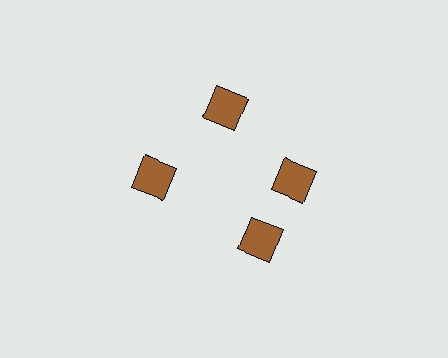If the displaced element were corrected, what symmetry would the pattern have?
It would have 4-fold rotational symmetry — the pattern would map onto itself every 90 degrees.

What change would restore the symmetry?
The symmetry would be restored by rotating it back into even spacing with its neighbors so that all 4 squares sit at equal angles and equal distance from the center.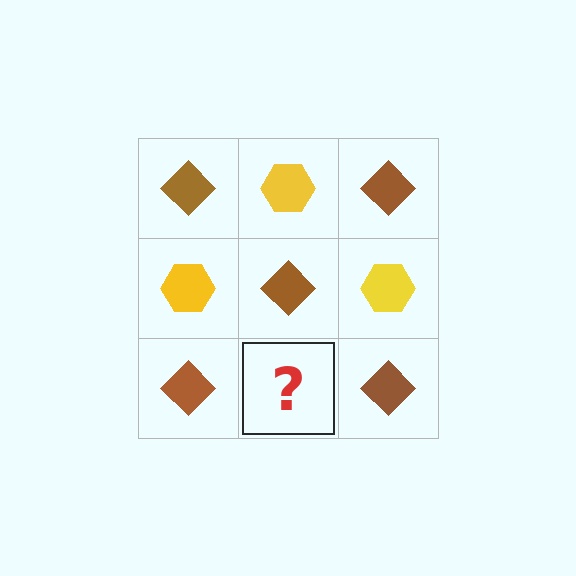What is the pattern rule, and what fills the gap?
The rule is that it alternates brown diamond and yellow hexagon in a checkerboard pattern. The gap should be filled with a yellow hexagon.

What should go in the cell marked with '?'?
The missing cell should contain a yellow hexagon.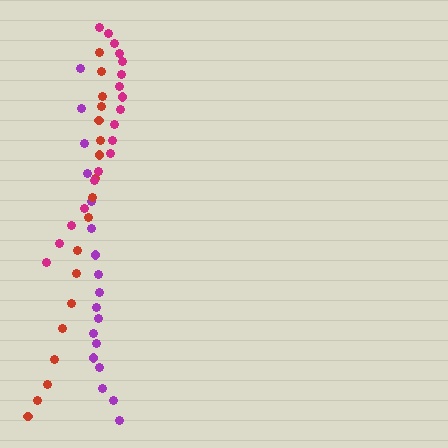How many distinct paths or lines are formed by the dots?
There are 3 distinct paths.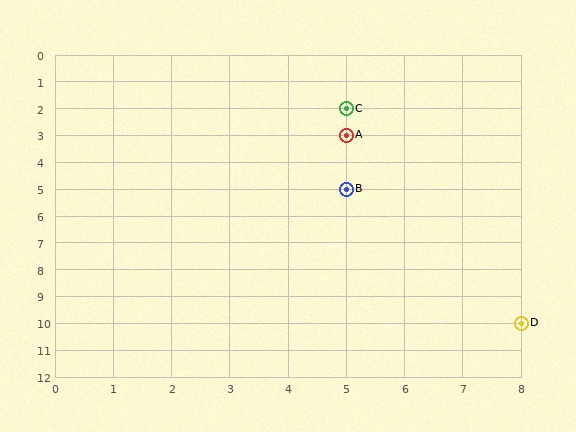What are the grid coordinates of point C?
Point C is at grid coordinates (5, 2).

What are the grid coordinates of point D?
Point D is at grid coordinates (8, 10).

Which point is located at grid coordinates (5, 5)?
Point B is at (5, 5).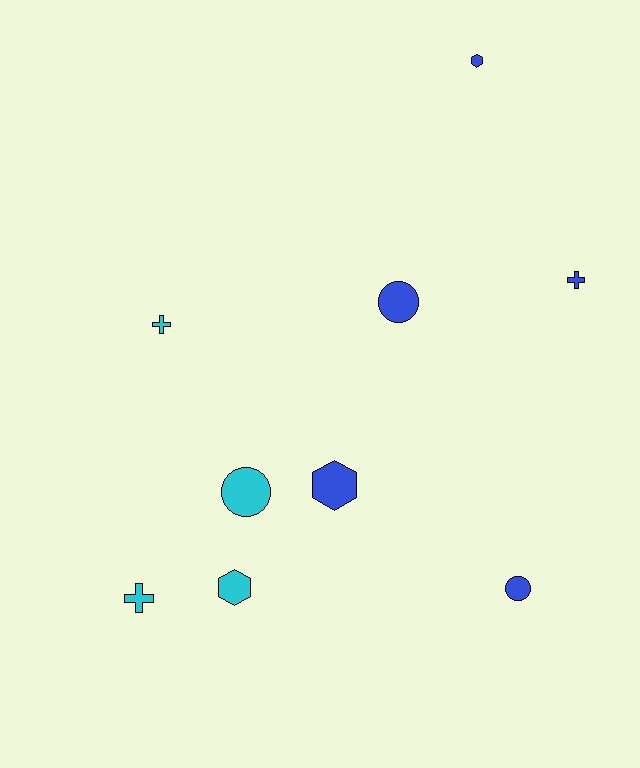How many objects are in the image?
There are 9 objects.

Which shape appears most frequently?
Hexagon, with 3 objects.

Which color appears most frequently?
Blue, with 5 objects.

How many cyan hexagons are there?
There is 1 cyan hexagon.